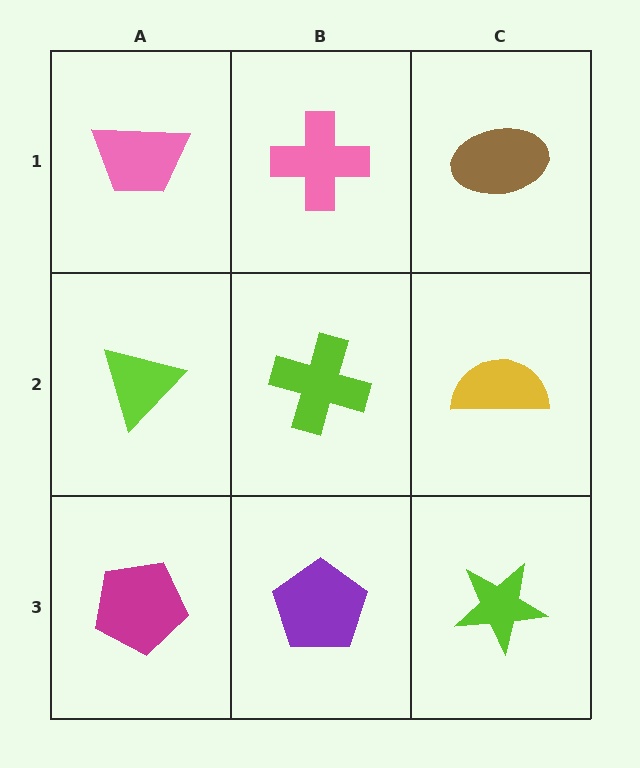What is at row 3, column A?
A magenta pentagon.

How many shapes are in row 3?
3 shapes.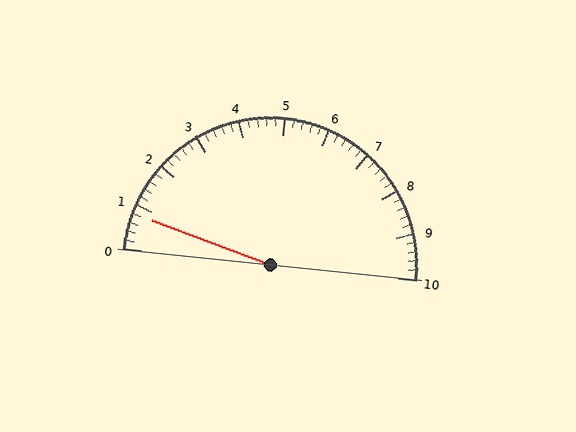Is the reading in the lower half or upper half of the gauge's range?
The reading is in the lower half of the range (0 to 10).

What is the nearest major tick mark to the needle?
The nearest major tick mark is 1.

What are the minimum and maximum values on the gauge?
The gauge ranges from 0 to 10.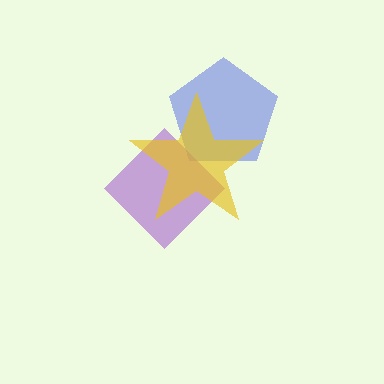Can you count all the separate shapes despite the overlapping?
Yes, there are 3 separate shapes.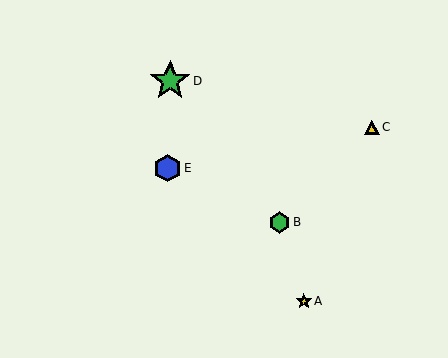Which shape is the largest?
The green star (labeled D) is the largest.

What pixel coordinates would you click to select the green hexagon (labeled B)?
Click at (280, 222) to select the green hexagon B.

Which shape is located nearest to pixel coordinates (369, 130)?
The yellow triangle (labeled C) at (372, 127) is nearest to that location.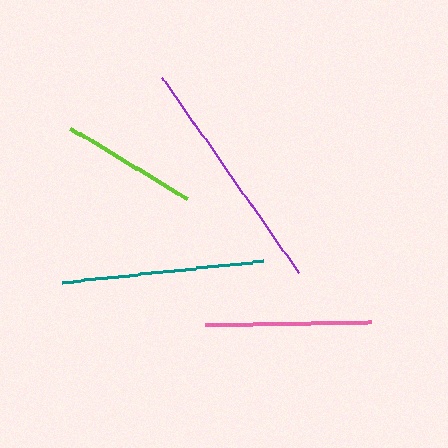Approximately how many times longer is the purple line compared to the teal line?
The purple line is approximately 1.2 times the length of the teal line.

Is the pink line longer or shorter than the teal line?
The teal line is longer than the pink line.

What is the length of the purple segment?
The purple segment is approximately 238 pixels long.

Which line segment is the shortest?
The lime line is the shortest at approximately 136 pixels.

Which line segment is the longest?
The purple line is the longest at approximately 238 pixels.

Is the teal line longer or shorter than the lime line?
The teal line is longer than the lime line.